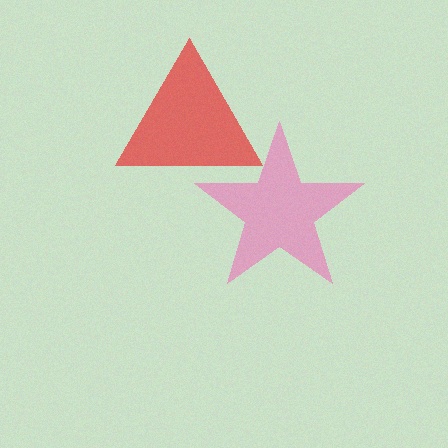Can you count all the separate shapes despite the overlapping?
Yes, there are 2 separate shapes.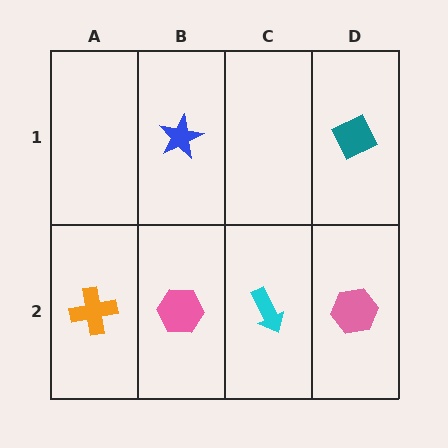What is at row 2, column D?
A pink hexagon.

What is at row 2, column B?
A pink hexagon.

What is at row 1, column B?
A blue star.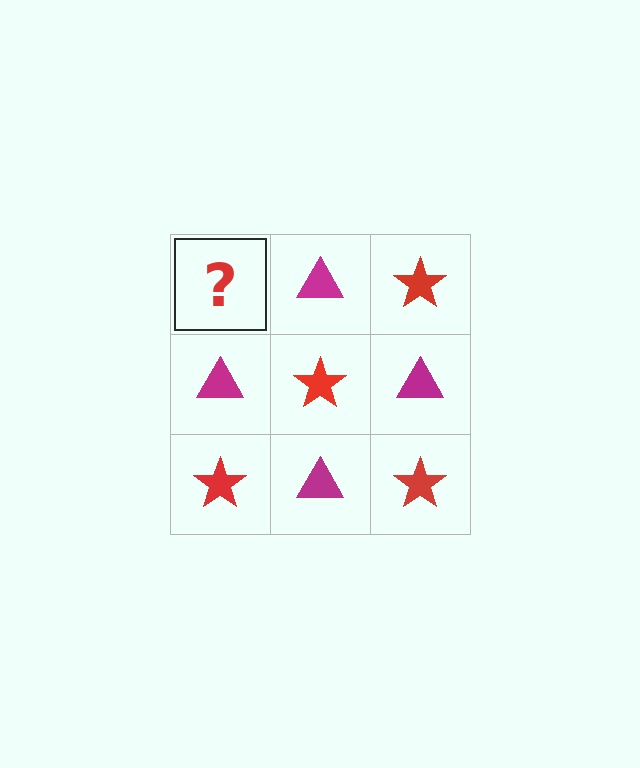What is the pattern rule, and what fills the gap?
The rule is that it alternates red star and magenta triangle in a checkerboard pattern. The gap should be filled with a red star.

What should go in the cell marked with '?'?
The missing cell should contain a red star.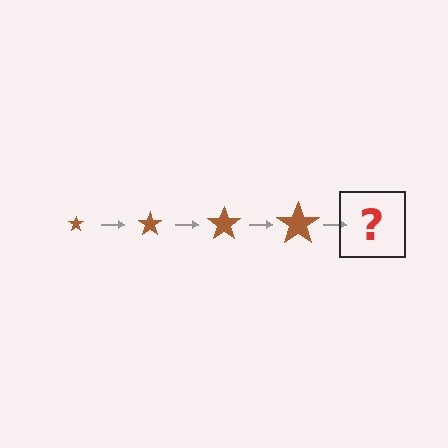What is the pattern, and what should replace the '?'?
The pattern is that the star gets progressively larger each step. The '?' should be a brown star, larger than the previous one.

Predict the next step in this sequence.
The next step is a brown star, larger than the previous one.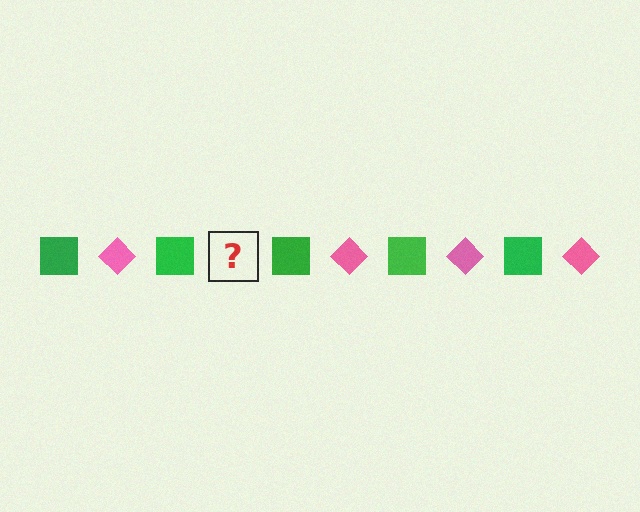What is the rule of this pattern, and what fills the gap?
The rule is that the pattern alternates between green square and pink diamond. The gap should be filled with a pink diamond.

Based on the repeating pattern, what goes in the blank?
The blank should be a pink diamond.